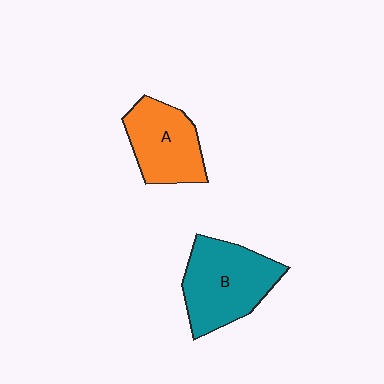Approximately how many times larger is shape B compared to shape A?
Approximately 1.3 times.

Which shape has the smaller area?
Shape A (orange).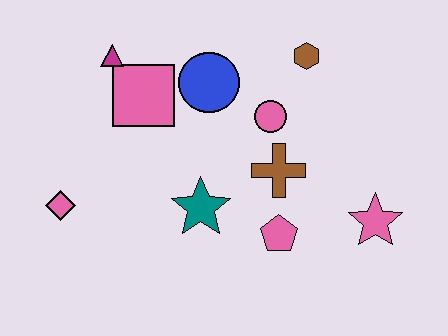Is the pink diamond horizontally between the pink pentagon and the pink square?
No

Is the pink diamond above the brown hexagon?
No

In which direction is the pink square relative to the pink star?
The pink square is to the left of the pink star.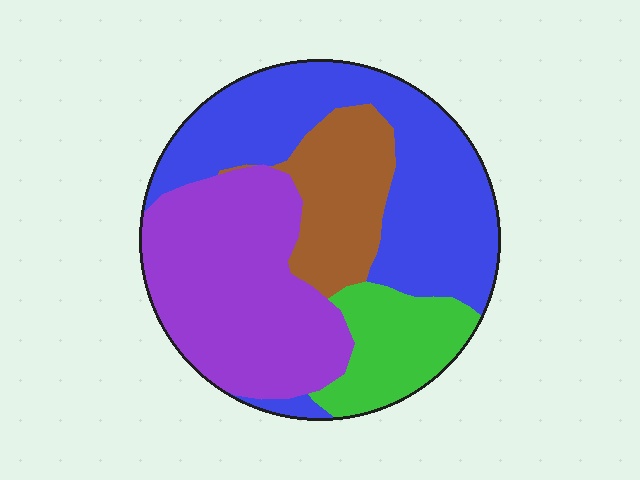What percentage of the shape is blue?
Blue takes up about three eighths (3/8) of the shape.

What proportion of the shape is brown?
Brown takes up about one sixth (1/6) of the shape.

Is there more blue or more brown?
Blue.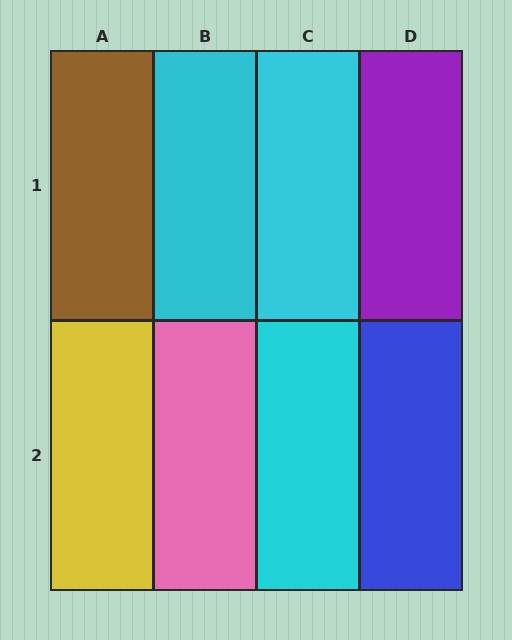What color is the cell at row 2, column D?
Blue.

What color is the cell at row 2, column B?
Pink.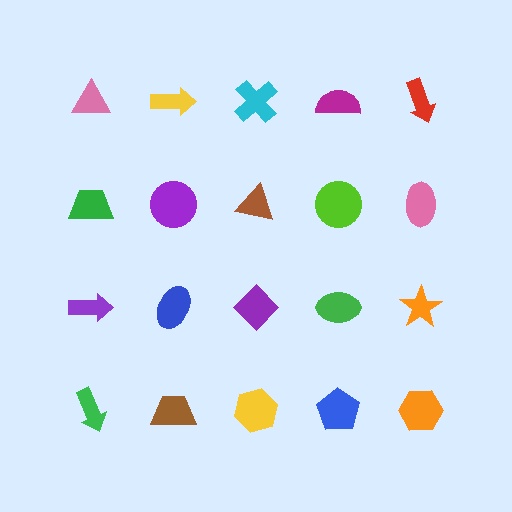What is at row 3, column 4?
A green ellipse.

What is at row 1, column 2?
A yellow arrow.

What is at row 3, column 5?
An orange star.